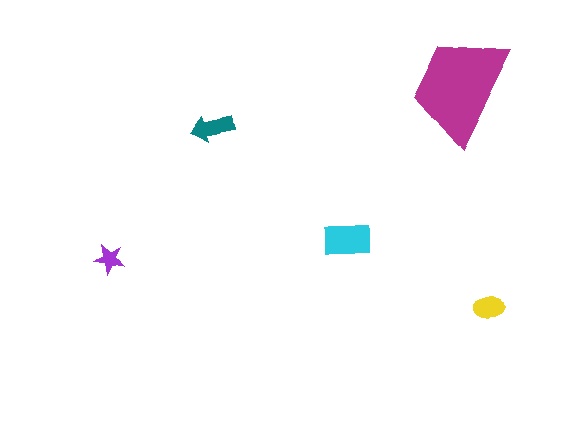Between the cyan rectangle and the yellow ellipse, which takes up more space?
The cyan rectangle.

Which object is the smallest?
The purple star.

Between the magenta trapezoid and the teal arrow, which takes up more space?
The magenta trapezoid.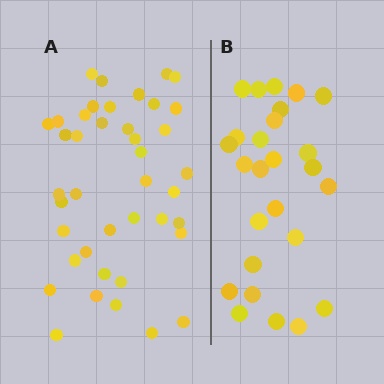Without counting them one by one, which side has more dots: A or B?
Region A (the left region) has more dots.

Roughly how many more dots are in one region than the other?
Region A has approximately 15 more dots than region B.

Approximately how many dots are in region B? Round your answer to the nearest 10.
About 30 dots. (The exact count is 26, which rounds to 30.)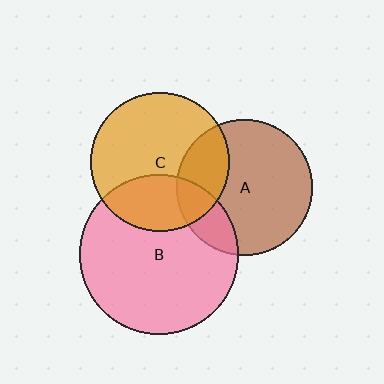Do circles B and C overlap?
Yes.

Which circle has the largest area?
Circle B (pink).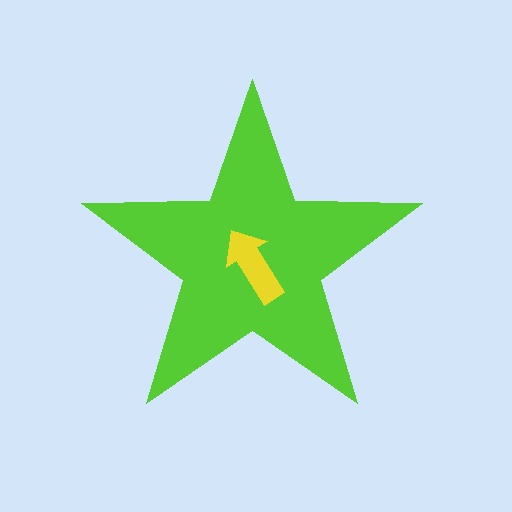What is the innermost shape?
The yellow arrow.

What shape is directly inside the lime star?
The yellow arrow.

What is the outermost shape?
The lime star.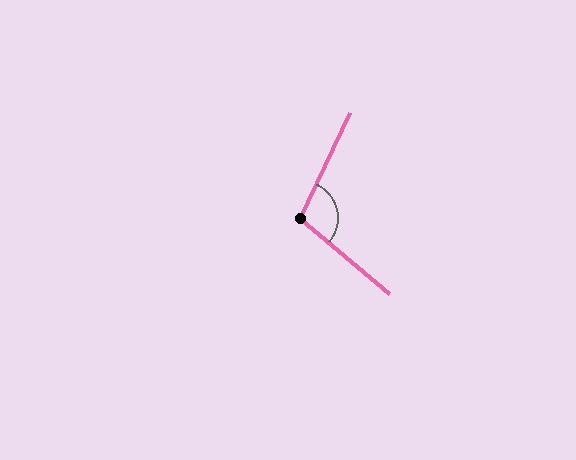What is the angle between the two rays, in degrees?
Approximately 105 degrees.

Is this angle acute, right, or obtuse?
It is obtuse.